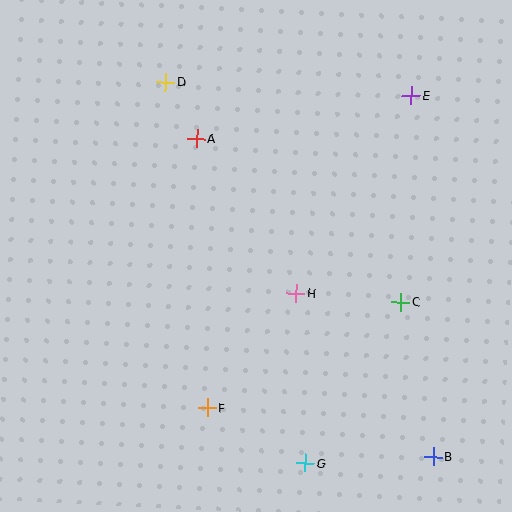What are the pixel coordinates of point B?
Point B is at (433, 456).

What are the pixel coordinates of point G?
Point G is at (305, 463).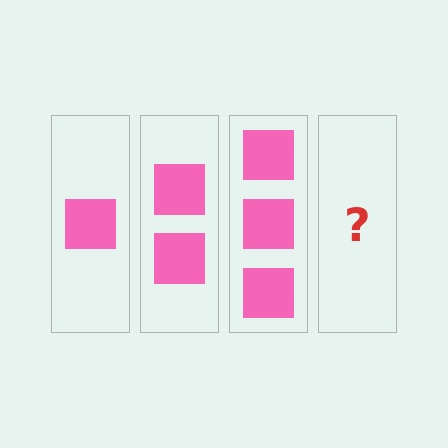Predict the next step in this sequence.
The next step is 4 squares.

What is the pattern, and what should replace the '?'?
The pattern is that each step adds one more square. The '?' should be 4 squares.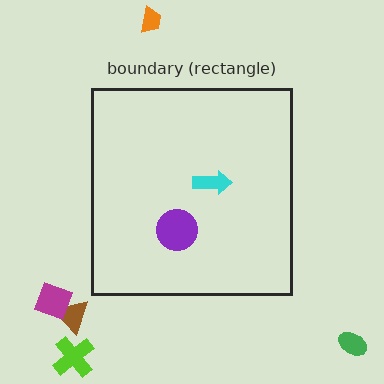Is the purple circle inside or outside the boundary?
Inside.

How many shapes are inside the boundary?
2 inside, 5 outside.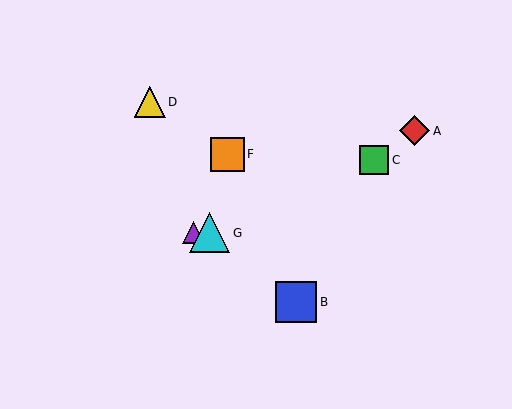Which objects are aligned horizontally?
Objects E, G are aligned horizontally.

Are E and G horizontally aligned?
Yes, both are at y≈233.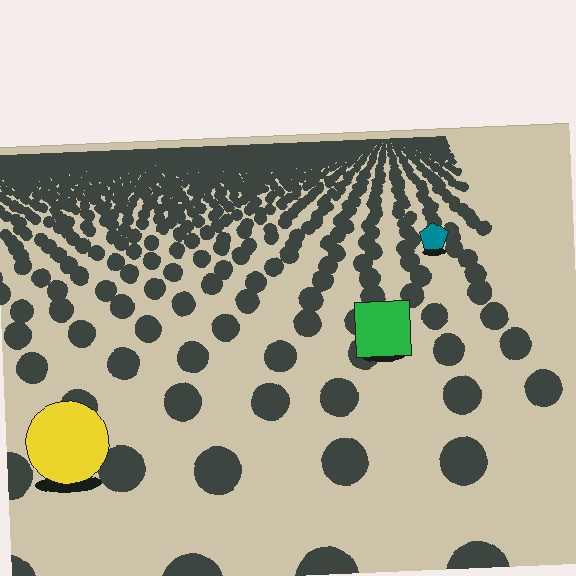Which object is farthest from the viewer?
The teal pentagon is farthest from the viewer. It appears smaller and the ground texture around it is denser.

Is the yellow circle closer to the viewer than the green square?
Yes. The yellow circle is closer — you can tell from the texture gradient: the ground texture is coarser near it.